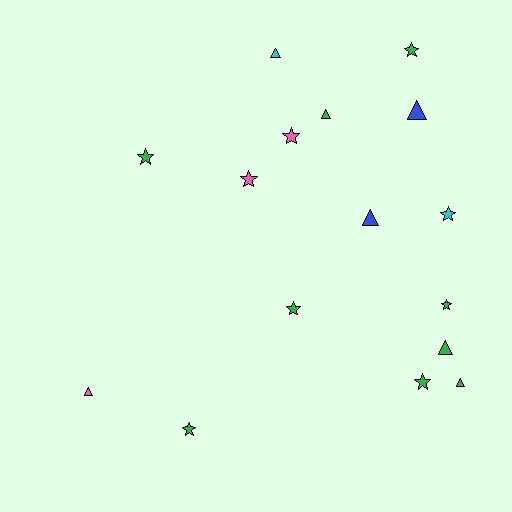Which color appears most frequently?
Green, with 9 objects.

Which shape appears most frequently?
Star, with 9 objects.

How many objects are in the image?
There are 16 objects.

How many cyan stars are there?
There is 1 cyan star.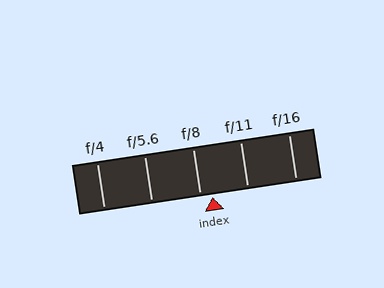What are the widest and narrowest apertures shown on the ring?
The widest aperture shown is f/4 and the narrowest is f/16.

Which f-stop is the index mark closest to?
The index mark is closest to f/8.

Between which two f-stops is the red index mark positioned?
The index mark is between f/8 and f/11.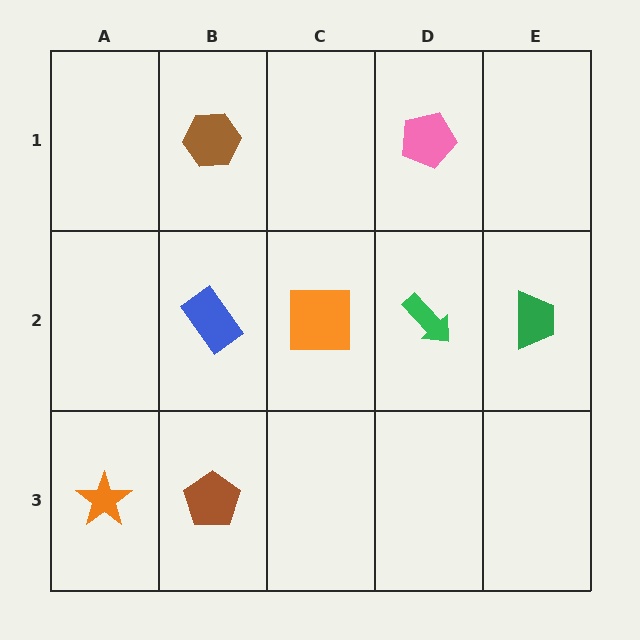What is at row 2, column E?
A green trapezoid.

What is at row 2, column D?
A green arrow.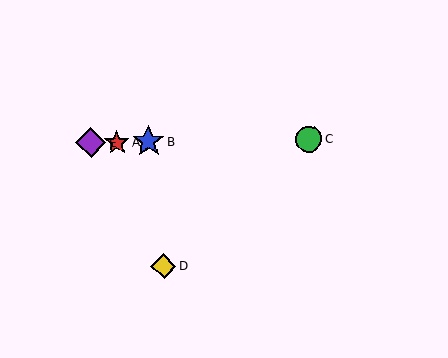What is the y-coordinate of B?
Object B is at y≈142.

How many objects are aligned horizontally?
4 objects (A, B, C, E) are aligned horizontally.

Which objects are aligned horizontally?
Objects A, B, C, E are aligned horizontally.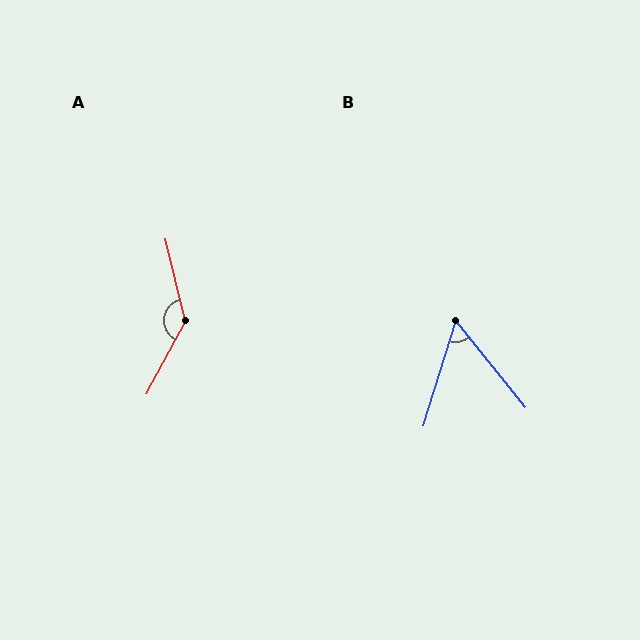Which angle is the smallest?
B, at approximately 56 degrees.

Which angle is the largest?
A, at approximately 139 degrees.